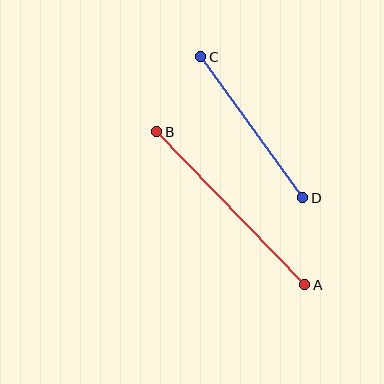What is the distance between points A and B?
The distance is approximately 213 pixels.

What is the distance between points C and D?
The distance is approximately 174 pixels.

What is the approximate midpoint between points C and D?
The midpoint is at approximately (252, 127) pixels.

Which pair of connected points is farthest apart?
Points A and B are farthest apart.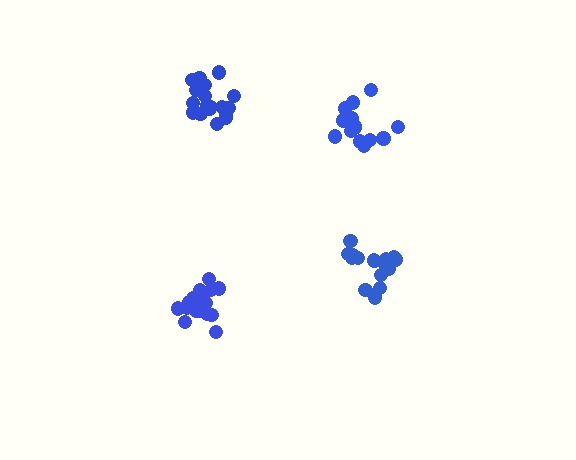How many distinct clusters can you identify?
There are 4 distinct clusters.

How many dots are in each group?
Group 1: 18 dots, Group 2: 17 dots, Group 3: 16 dots, Group 4: 17 dots (68 total).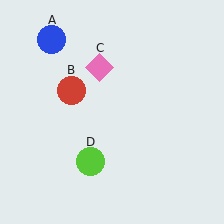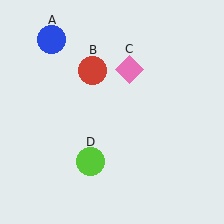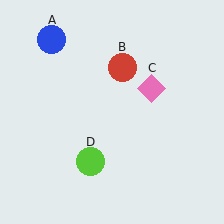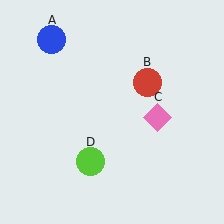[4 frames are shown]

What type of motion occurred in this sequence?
The red circle (object B), pink diamond (object C) rotated clockwise around the center of the scene.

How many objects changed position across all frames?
2 objects changed position: red circle (object B), pink diamond (object C).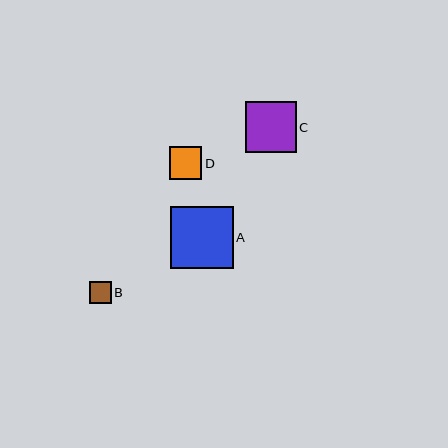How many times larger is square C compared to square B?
Square C is approximately 2.3 times the size of square B.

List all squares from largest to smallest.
From largest to smallest: A, C, D, B.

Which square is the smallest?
Square B is the smallest with a size of approximately 22 pixels.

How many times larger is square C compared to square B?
Square C is approximately 2.3 times the size of square B.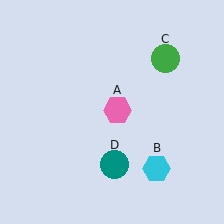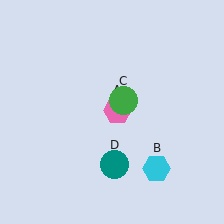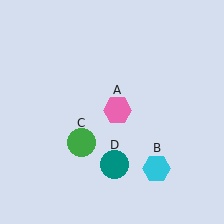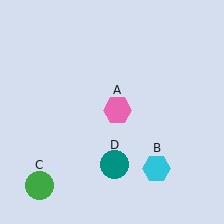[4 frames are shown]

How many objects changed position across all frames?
1 object changed position: green circle (object C).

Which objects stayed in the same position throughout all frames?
Pink hexagon (object A) and cyan hexagon (object B) and teal circle (object D) remained stationary.